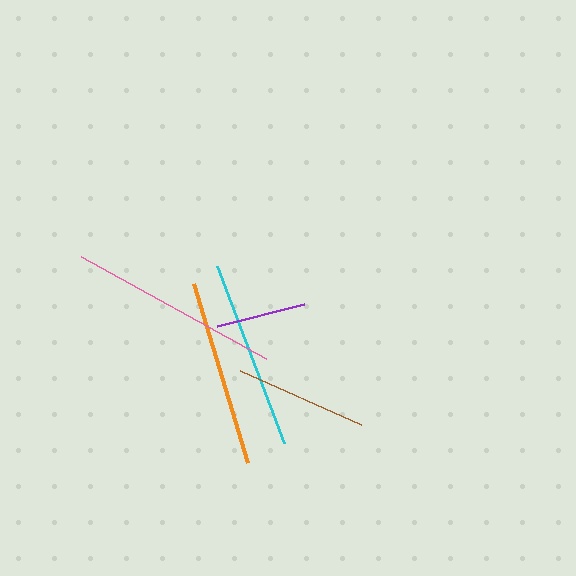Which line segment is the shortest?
The purple line is the shortest at approximately 90 pixels.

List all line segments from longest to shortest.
From longest to shortest: pink, cyan, orange, brown, purple.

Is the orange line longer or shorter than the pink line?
The pink line is longer than the orange line.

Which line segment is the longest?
The pink line is the longest at approximately 212 pixels.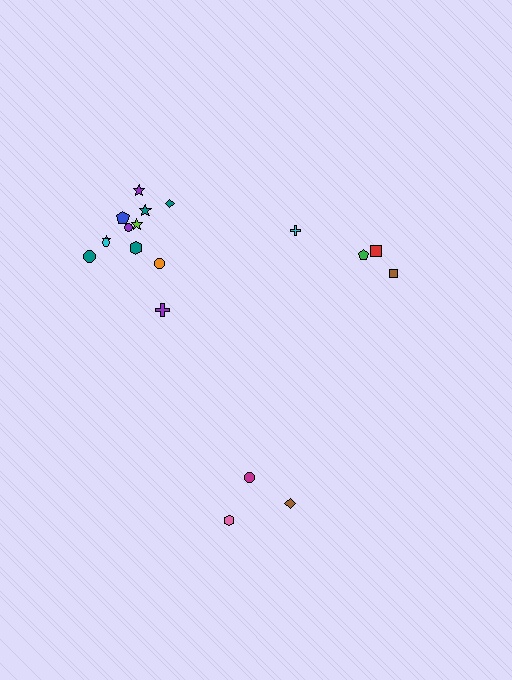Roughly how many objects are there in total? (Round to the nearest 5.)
Roughly 20 objects in total.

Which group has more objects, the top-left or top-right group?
The top-left group.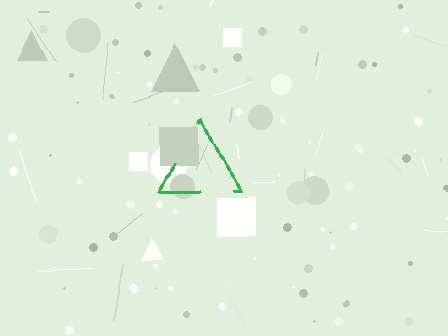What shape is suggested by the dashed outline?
The dashed outline suggests a triangle.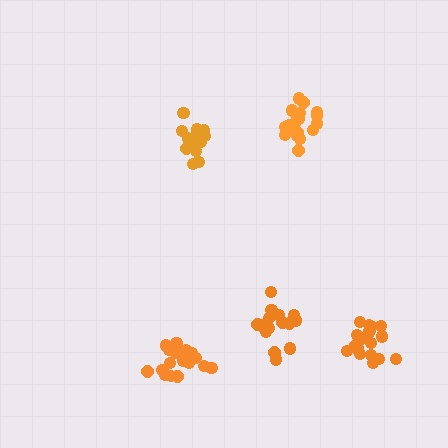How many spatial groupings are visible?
There are 5 spatial groupings.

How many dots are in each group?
Group 1: 21 dots, Group 2: 20 dots, Group 3: 16 dots, Group 4: 21 dots, Group 5: 20 dots (98 total).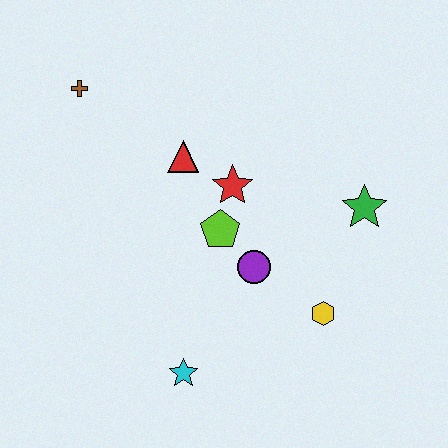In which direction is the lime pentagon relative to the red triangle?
The lime pentagon is below the red triangle.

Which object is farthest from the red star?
The cyan star is farthest from the red star.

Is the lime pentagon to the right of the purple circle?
No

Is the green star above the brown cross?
No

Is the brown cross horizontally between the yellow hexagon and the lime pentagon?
No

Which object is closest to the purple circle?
The lime pentagon is closest to the purple circle.